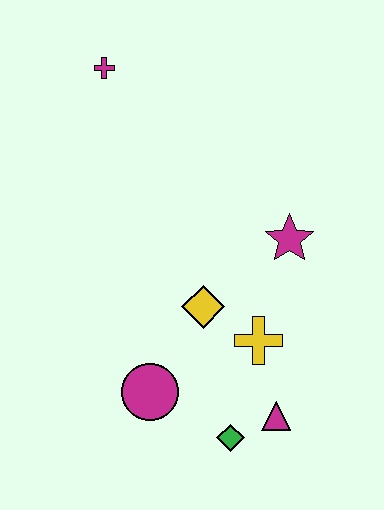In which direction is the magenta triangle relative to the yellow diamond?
The magenta triangle is below the yellow diamond.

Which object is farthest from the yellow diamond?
The magenta cross is farthest from the yellow diamond.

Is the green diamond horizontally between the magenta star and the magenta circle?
Yes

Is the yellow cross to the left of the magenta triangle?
Yes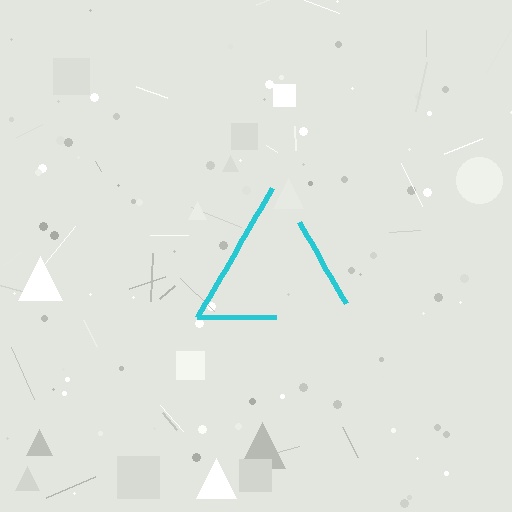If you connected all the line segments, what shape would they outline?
They would outline a triangle.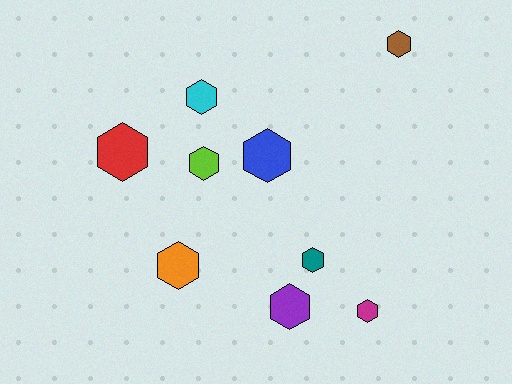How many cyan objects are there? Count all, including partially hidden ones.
There is 1 cyan object.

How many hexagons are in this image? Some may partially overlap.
There are 9 hexagons.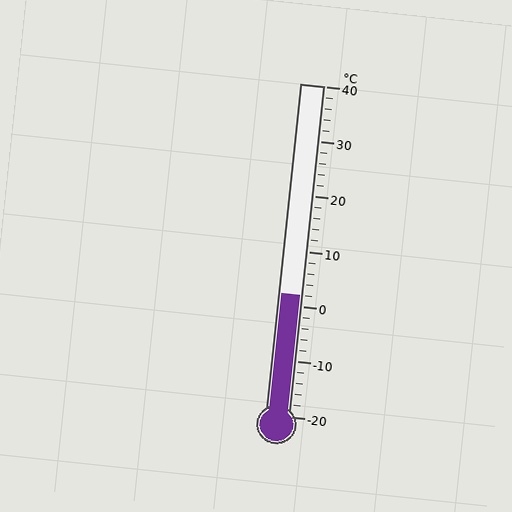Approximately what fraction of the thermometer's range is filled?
The thermometer is filled to approximately 35% of its range.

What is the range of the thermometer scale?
The thermometer scale ranges from -20°C to 40°C.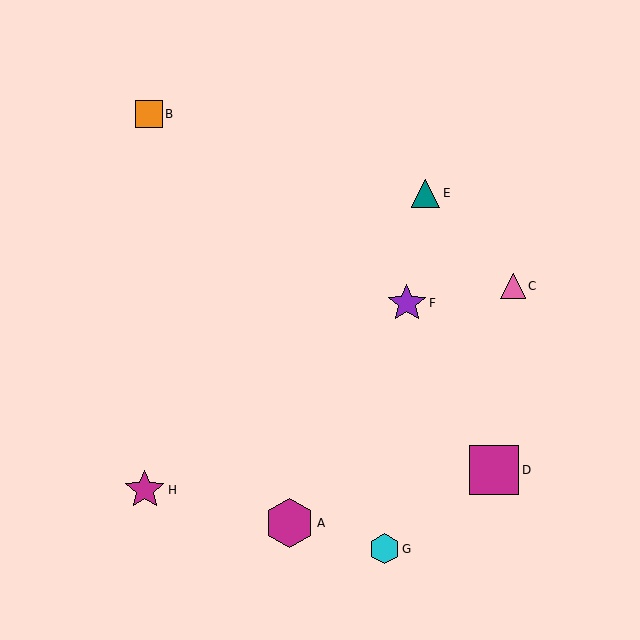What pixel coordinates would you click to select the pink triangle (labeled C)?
Click at (513, 286) to select the pink triangle C.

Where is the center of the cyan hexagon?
The center of the cyan hexagon is at (384, 549).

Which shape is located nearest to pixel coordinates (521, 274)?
The pink triangle (labeled C) at (513, 286) is nearest to that location.